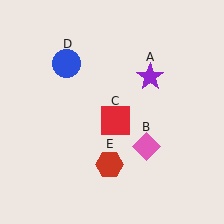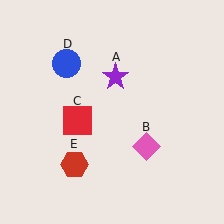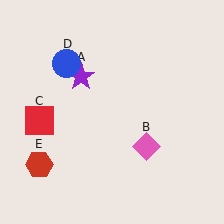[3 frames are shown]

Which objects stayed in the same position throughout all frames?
Pink diamond (object B) and blue circle (object D) remained stationary.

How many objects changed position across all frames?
3 objects changed position: purple star (object A), red square (object C), red hexagon (object E).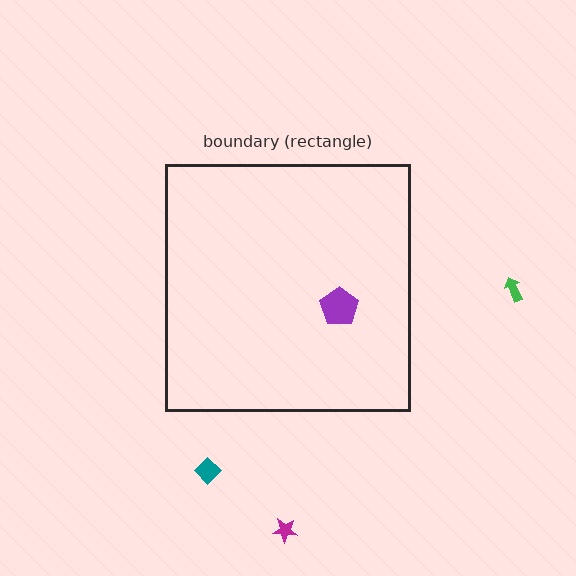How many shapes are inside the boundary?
1 inside, 3 outside.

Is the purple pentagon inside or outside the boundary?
Inside.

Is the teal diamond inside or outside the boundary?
Outside.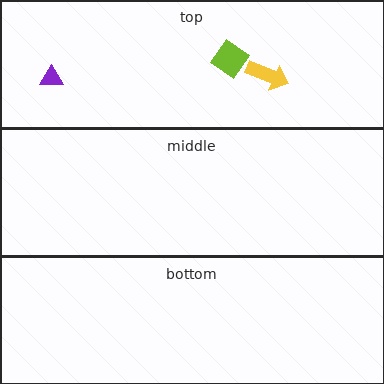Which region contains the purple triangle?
The top region.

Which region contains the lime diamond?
The top region.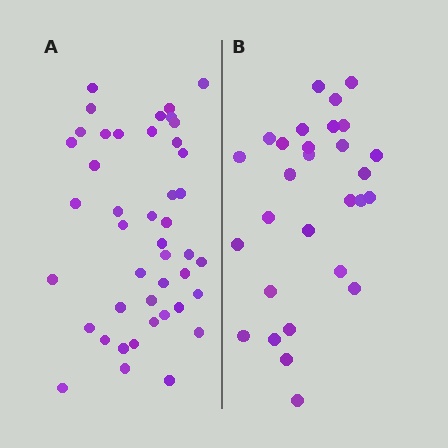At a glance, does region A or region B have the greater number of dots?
Region A (the left region) has more dots.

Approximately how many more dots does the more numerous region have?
Region A has approximately 15 more dots than region B.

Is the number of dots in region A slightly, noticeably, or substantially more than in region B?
Region A has substantially more. The ratio is roughly 1.5 to 1.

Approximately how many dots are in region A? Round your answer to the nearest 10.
About 40 dots. (The exact count is 44, which rounds to 40.)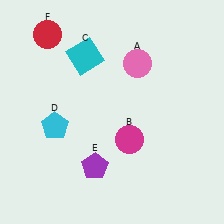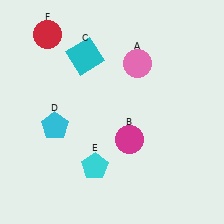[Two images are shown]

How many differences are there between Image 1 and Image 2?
There is 1 difference between the two images.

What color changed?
The pentagon (E) changed from purple in Image 1 to cyan in Image 2.